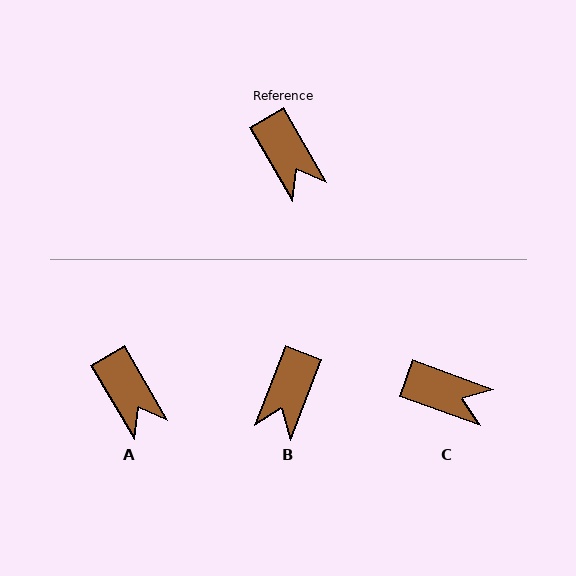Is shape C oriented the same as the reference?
No, it is off by about 40 degrees.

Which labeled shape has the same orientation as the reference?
A.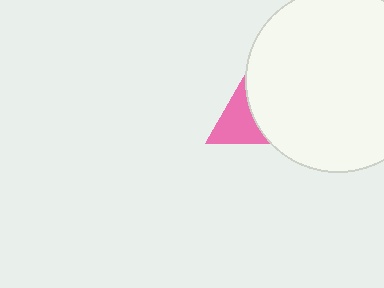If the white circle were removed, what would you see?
You would see the complete pink triangle.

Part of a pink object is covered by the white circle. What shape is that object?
It is a triangle.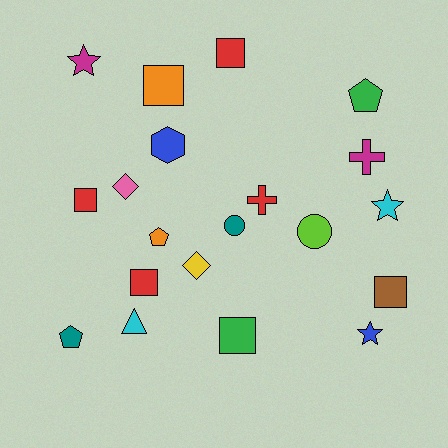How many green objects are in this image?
There are 2 green objects.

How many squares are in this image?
There are 6 squares.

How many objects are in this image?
There are 20 objects.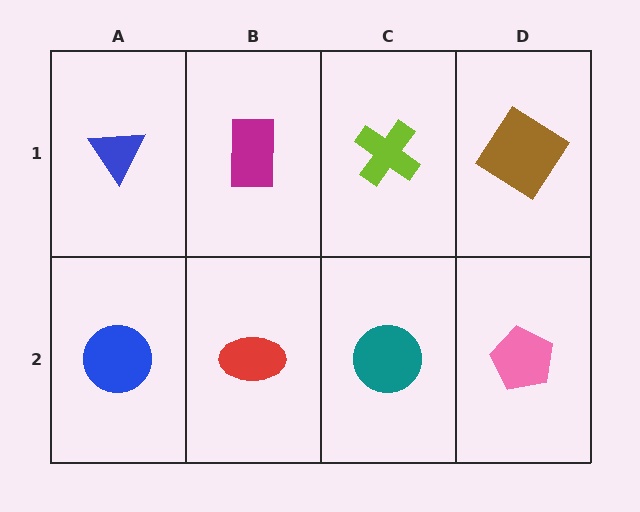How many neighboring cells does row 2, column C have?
3.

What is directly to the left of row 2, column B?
A blue circle.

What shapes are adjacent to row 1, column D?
A pink pentagon (row 2, column D), a lime cross (row 1, column C).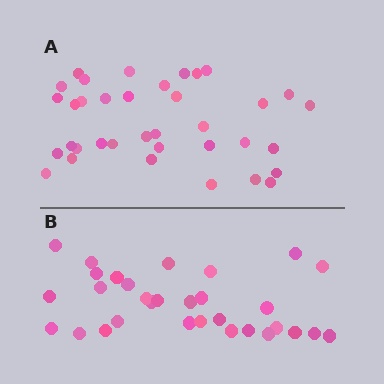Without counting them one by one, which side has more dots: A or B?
Region A (the top region) has more dots.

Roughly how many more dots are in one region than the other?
Region A has about 5 more dots than region B.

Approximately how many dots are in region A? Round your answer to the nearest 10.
About 40 dots. (The exact count is 36, which rounds to 40.)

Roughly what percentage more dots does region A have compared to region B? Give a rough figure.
About 15% more.